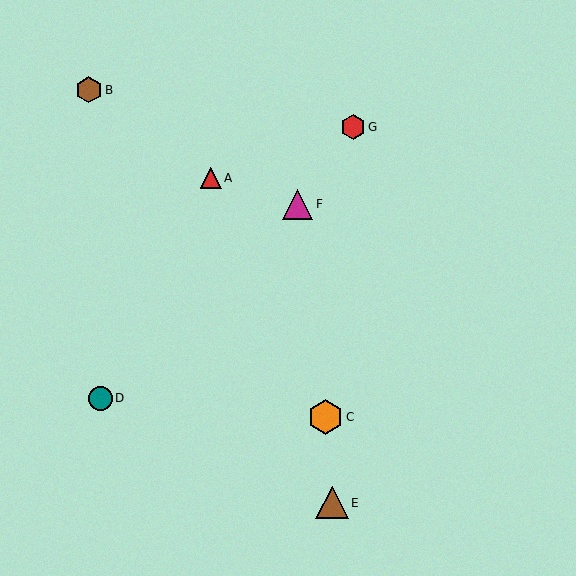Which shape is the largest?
The orange hexagon (labeled C) is the largest.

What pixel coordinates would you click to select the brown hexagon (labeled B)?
Click at (89, 90) to select the brown hexagon B.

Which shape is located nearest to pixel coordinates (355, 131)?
The red hexagon (labeled G) at (353, 127) is nearest to that location.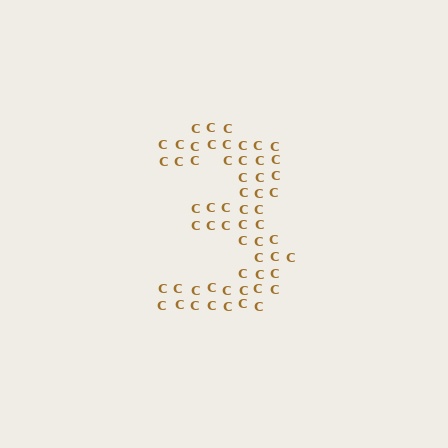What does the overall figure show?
The overall figure shows the digit 3.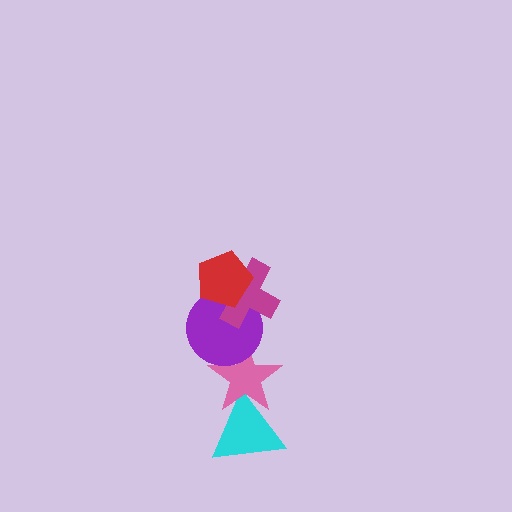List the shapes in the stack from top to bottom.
From top to bottom: the red pentagon, the magenta cross, the purple circle, the pink star, the cyan triangle.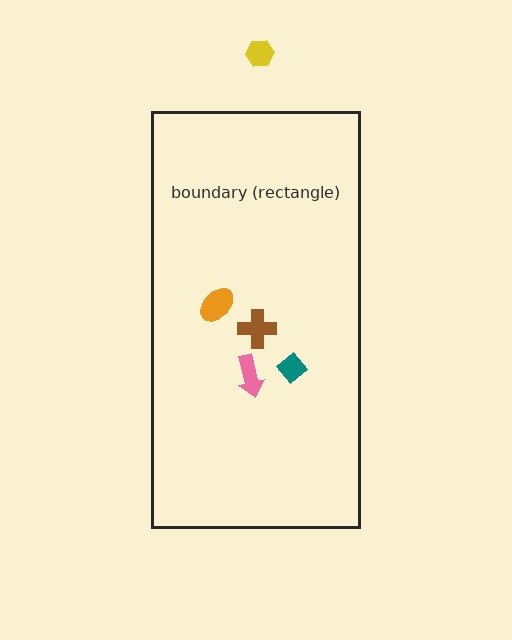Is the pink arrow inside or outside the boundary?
Inside.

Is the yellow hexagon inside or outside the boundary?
Outside.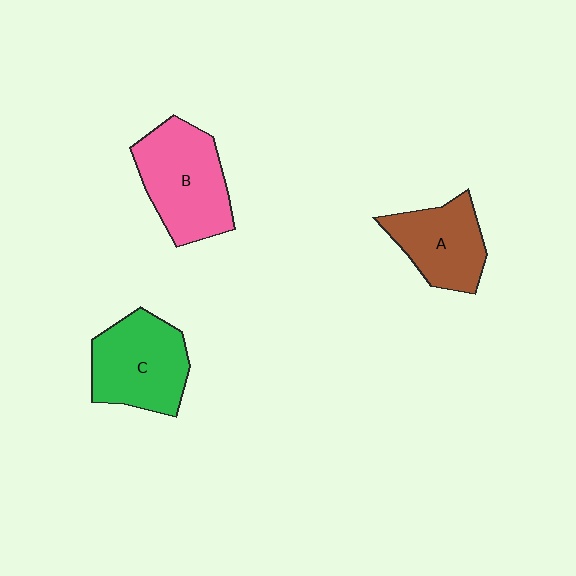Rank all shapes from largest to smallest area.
From largest to smallest: B (pink), C (green), A (brown).